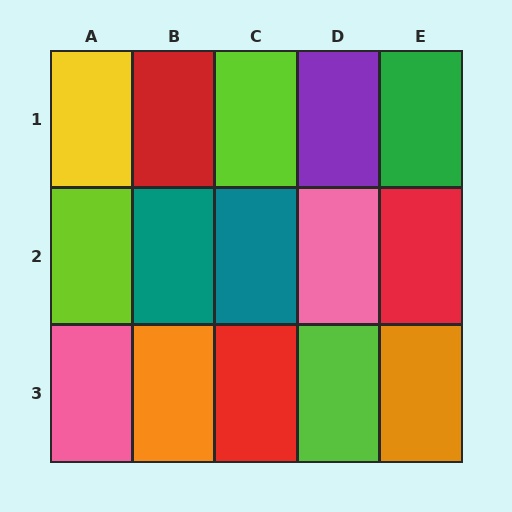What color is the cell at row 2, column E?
Red.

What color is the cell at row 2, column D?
Pink.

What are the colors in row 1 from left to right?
Yellow, red, lime, purple, green.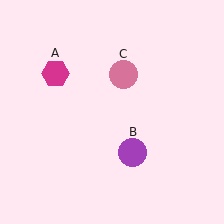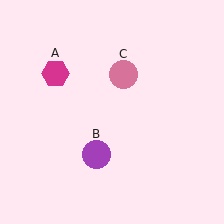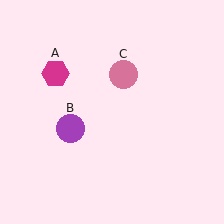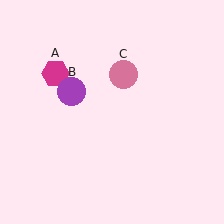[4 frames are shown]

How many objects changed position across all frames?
1 object changed position: purple circle (object B).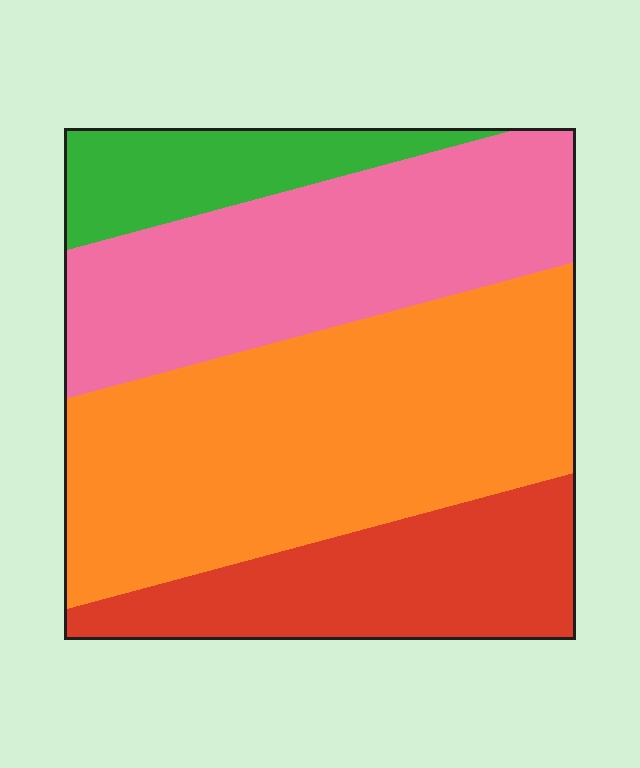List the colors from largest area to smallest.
From largest to smallest: orange, pink, red, green.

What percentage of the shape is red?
Red takes up about one fifth (1/5) of the shape.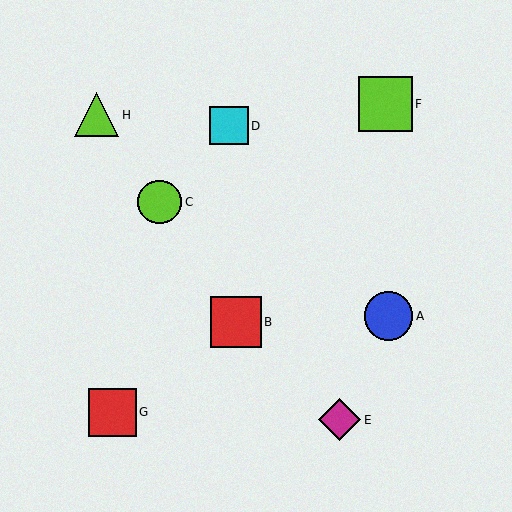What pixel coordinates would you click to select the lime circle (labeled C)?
Click at (160, 202) to select the lime circle C.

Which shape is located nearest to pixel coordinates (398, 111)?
The lime square (labeled F) at (385, 104) is nearest to that location.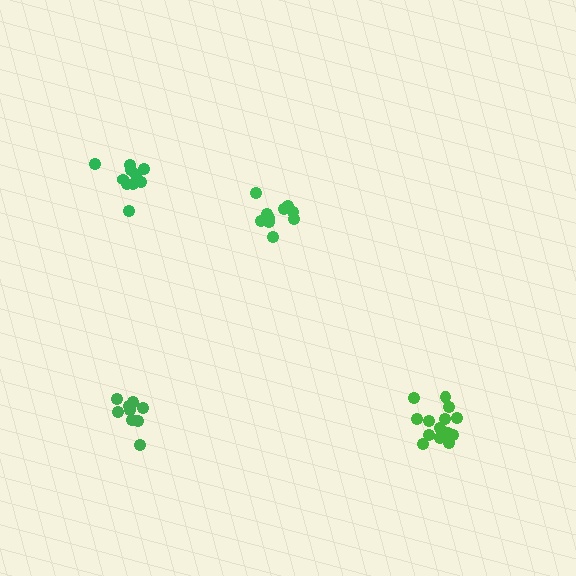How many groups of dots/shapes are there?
There are 4 groups.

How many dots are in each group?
Group 1: 10 dots, Group 2: 10 dots, Group 3: 15 dots, Group 4: 10 dots (45 total).